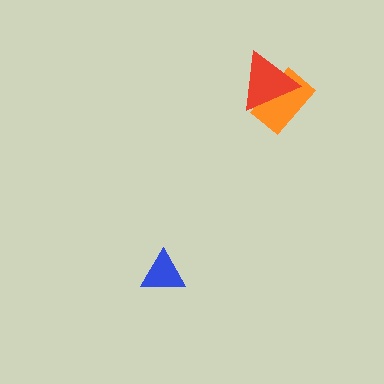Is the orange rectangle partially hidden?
Yes, it is partially covered by another shape.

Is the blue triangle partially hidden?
No, no other shape covers it.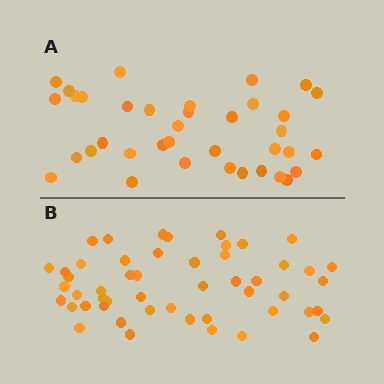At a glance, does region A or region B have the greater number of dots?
Region B (the bottom region) has more dots.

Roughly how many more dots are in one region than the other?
Region B has approximately 15 more dots than region A.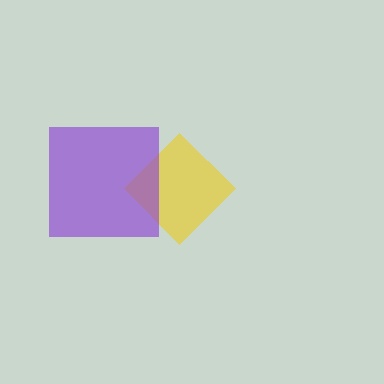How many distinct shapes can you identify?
There are 2 distinct shapes: a yellow diamond, a purple square.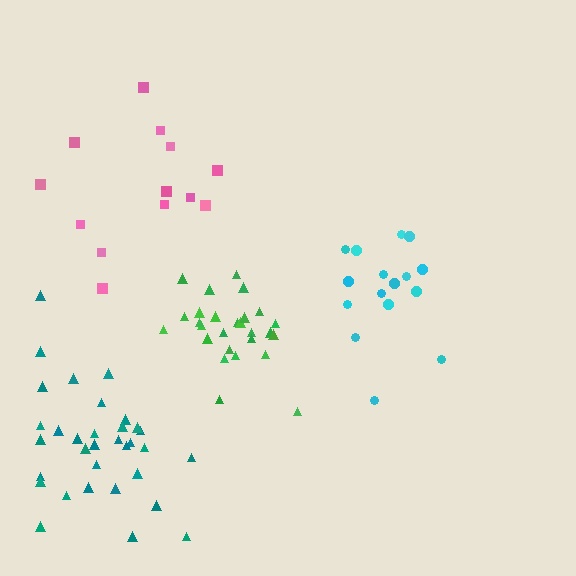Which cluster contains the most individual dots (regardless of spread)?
Teal (34).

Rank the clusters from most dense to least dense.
green, cyan, teal, pink.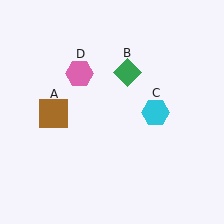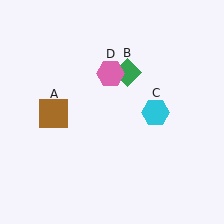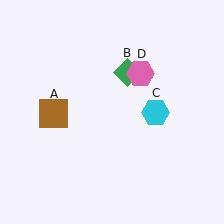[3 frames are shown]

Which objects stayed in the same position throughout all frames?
Brown square (object A) and green diamond (object B) and cyan hexagon (object C) remained stationary.